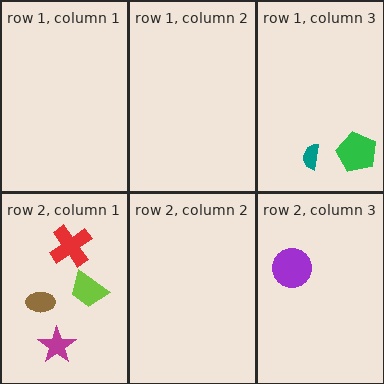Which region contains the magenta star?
The row 2, column 1 region.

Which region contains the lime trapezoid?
The row 2, column 1 region.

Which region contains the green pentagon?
The row 1, column 3 region.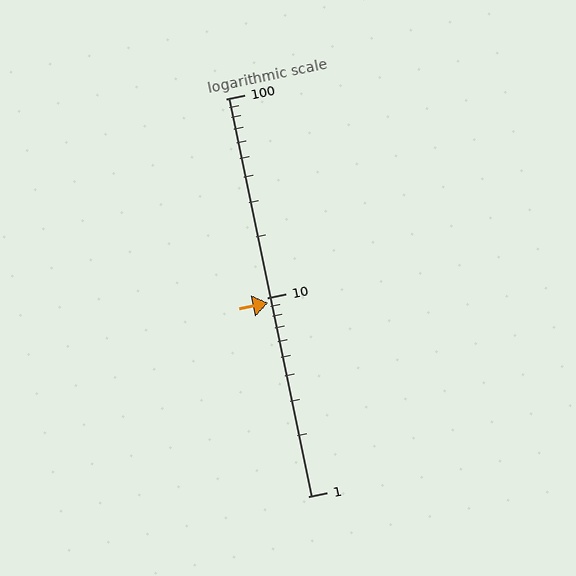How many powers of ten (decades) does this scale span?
The scale spans 2 decades, from 1 to 100.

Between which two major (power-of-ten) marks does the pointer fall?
The pointer is between 1 and 10.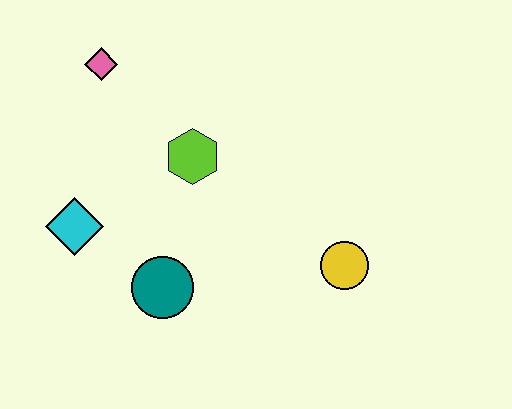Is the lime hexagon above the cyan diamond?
Yes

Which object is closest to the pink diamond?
The lime hexagon is closest to the pink diamond.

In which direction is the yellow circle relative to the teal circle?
The yellow circle is to the right of the teal circle.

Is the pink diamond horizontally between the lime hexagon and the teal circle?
No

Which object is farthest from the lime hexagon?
The yellow circle is farthest from the lime hexagon.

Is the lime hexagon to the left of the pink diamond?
No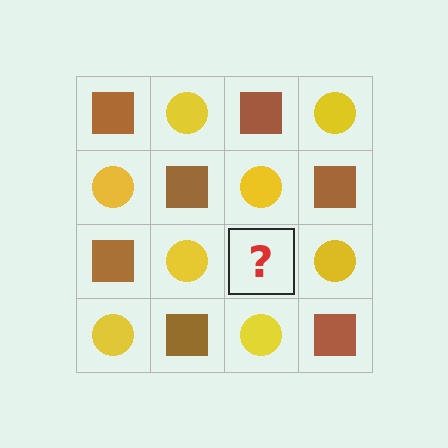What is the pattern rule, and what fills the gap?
The rule is that it alternates brown square and yellow circle in a checkerboard pattern. The gap should be filled with a brown square.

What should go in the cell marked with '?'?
The missing cell should contain a brown square.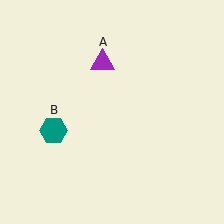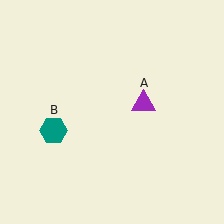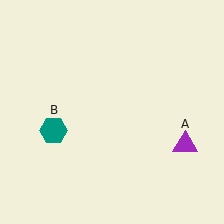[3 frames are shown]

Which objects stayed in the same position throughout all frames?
Teal hexagon (object B) remained stationary.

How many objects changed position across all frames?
1 object changed position: purple triangle (object A).